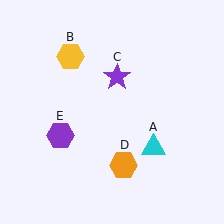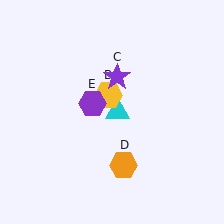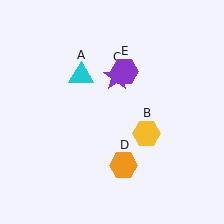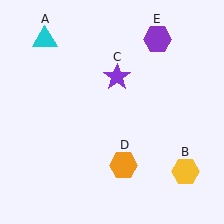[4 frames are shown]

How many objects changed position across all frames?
3 objects changed position: cyan triangle (object A), yellow hexagon (object B), purple hexagon (object E).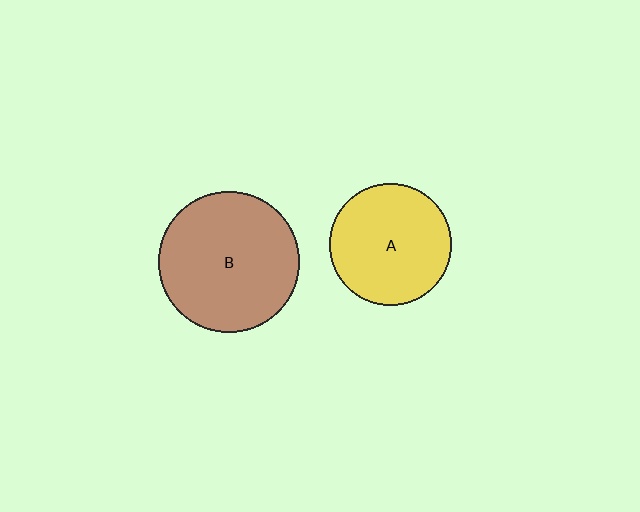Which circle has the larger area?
Circle B (brown).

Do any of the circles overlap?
No, none of the circles overlap.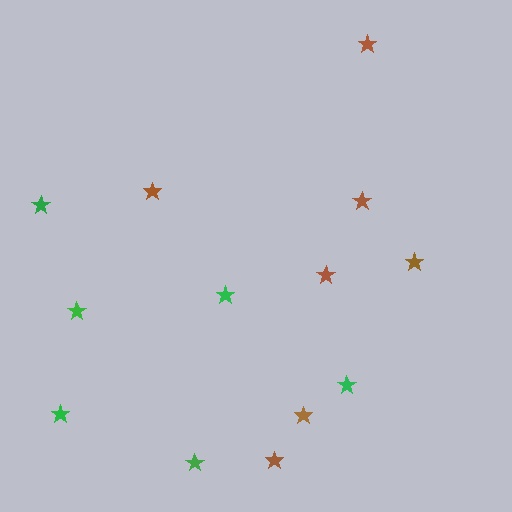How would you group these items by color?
There are 2 groups: one group of green stars (6) and one group of brown stars (7).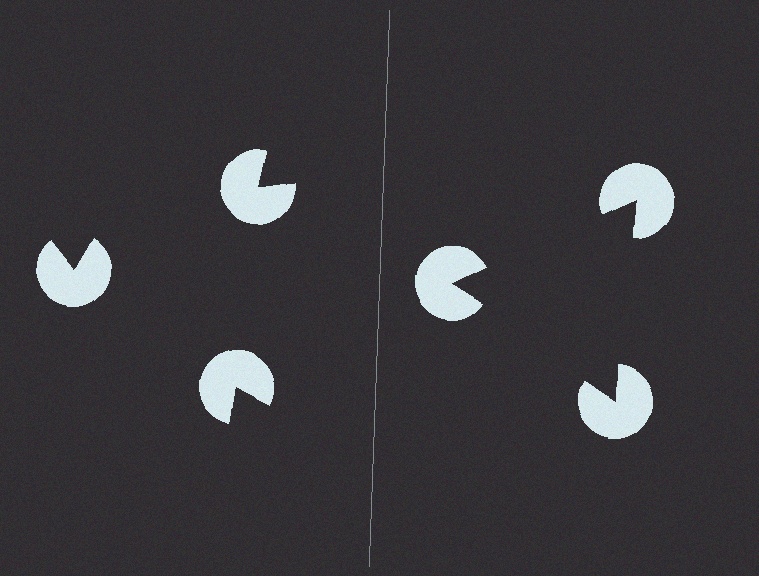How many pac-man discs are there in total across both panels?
6 — 3 on each side.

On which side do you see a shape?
An illusory triangle appears on the right side. On the left side the wedge cuts are rotated, so no coherent shape forms.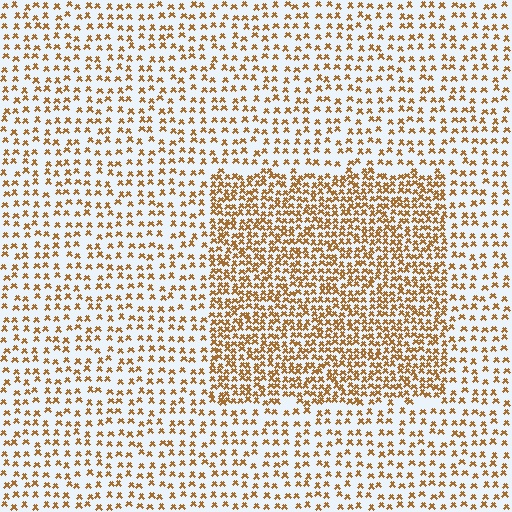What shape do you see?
I see a rectangle.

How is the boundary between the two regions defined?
The boundary is defined by a change in element density (approximately 2.1x ratio). All elements are the same color, size, and shape.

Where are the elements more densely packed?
The elements are more densely packed inside the rectangle boundary.